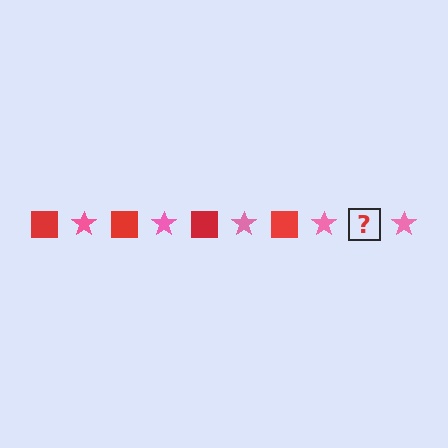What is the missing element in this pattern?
The missing element is a red square.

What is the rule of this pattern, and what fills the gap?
The rule is that the pattern alternates between red square and pink star. The gap should be filled with a red square.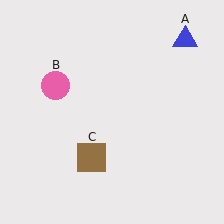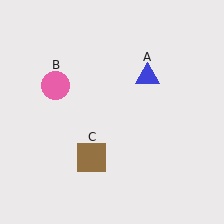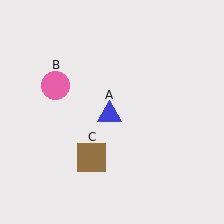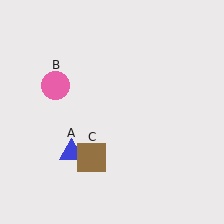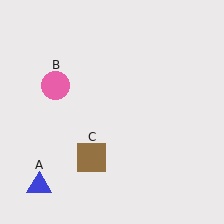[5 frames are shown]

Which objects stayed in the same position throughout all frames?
Pink circle (object B) and brown square (object C) remained stationary.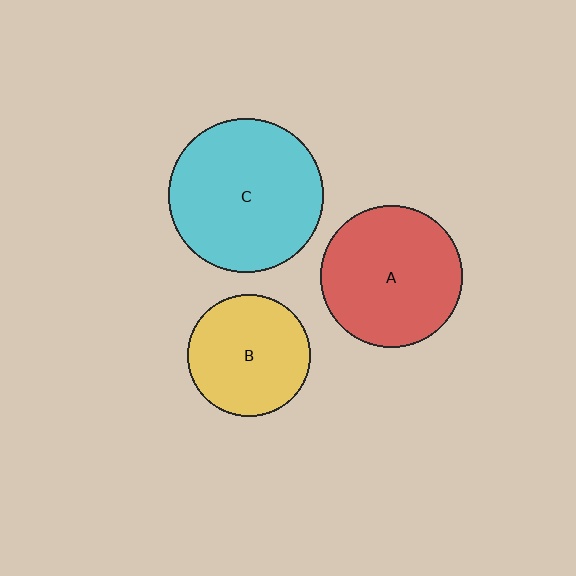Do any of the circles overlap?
No, none of the circles overlap.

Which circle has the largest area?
Circle C (cyan).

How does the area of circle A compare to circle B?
Approximately 1.3 times.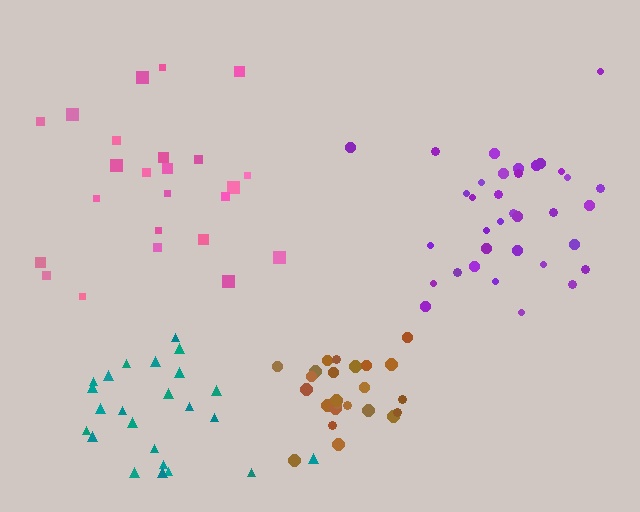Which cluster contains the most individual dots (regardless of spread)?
Purple (35).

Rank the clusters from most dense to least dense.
brown, purple, teal, pink.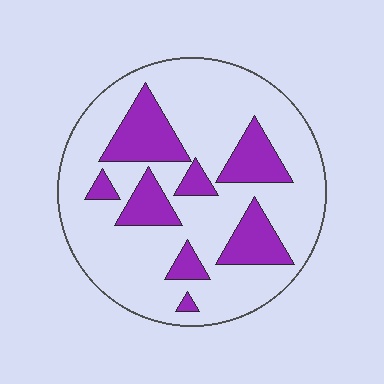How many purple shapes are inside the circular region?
8.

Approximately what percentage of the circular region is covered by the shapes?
Approximately 25%.